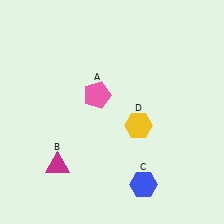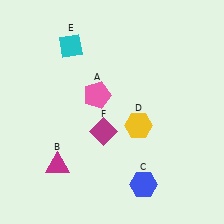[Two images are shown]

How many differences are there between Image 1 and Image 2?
There are 2 differences between the two images.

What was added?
A cyan diamond (E), a magenta diamond (F) were added in Image 2.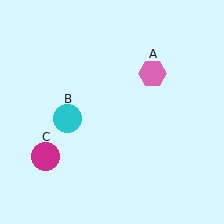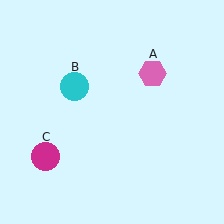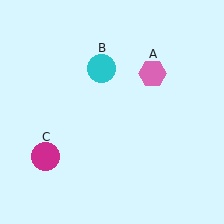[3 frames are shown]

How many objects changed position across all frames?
1 object changed position: cyan circle (object B).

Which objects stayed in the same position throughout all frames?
Pink hexagon (object A) and magenta circle (object C) remained stationary.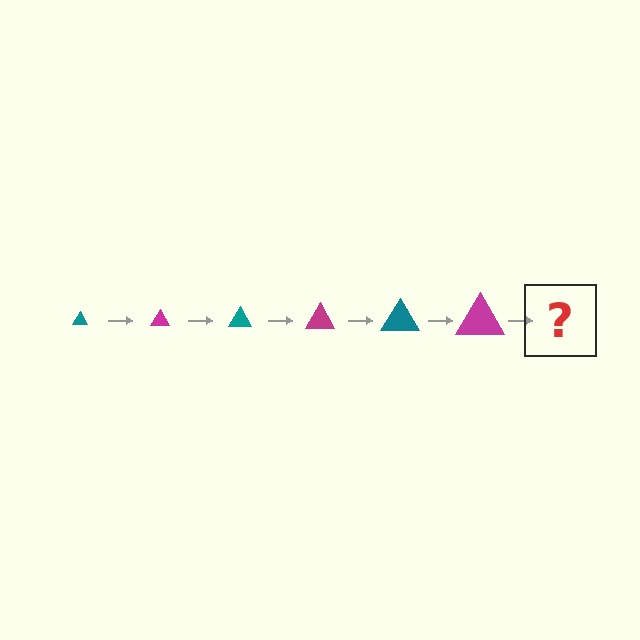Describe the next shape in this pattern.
It should be a teal triangle, larger than the previous one.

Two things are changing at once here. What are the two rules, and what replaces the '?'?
The two rules are that the triangle grows larger each step and the color cycles through teal and magenta. The '?' should be a teal triangle, larger than the previous one.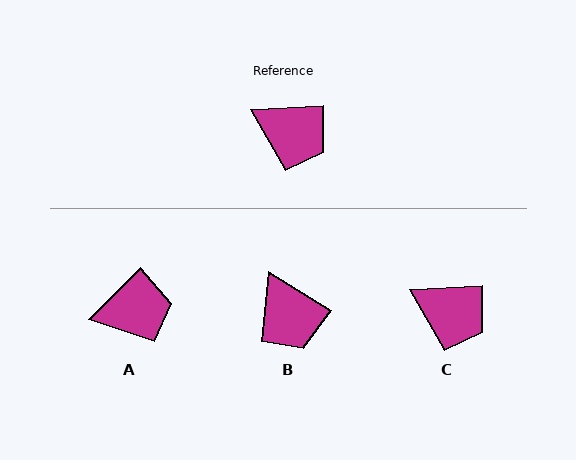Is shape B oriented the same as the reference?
No, it is off by about 36 degrees.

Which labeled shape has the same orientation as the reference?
C.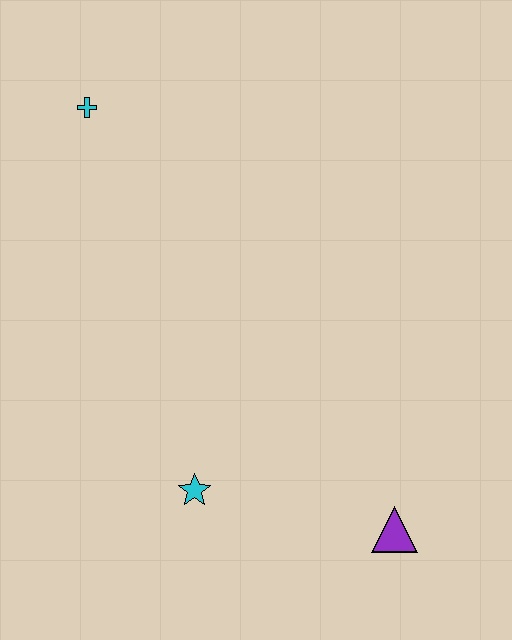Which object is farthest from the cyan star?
The cyan cross is farthest from the cyan star.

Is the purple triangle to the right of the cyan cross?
Yes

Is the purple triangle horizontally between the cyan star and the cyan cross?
No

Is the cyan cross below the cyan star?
No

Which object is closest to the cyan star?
The purple triangle is closest to the cyan star.